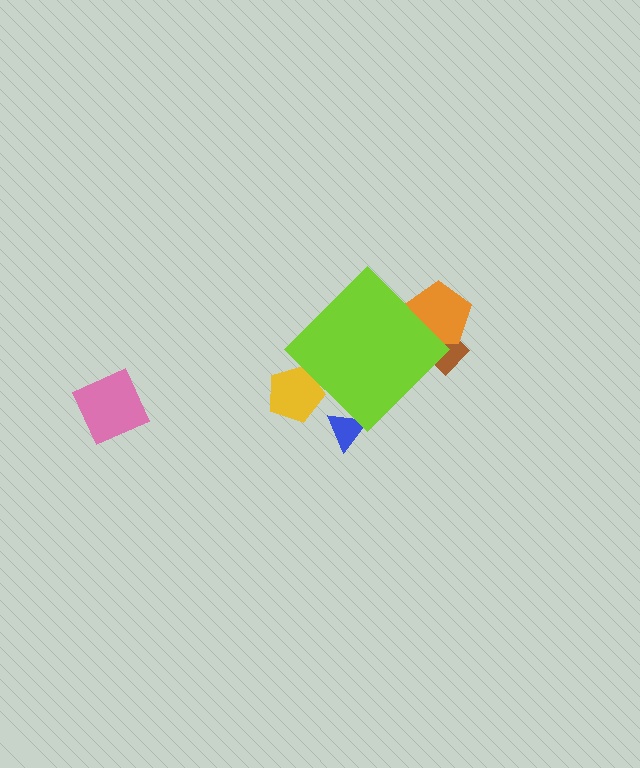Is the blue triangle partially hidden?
Yes, the blue triangle is partially hidden behind the lime diamond.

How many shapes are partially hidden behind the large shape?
4 shapes are partially hidden.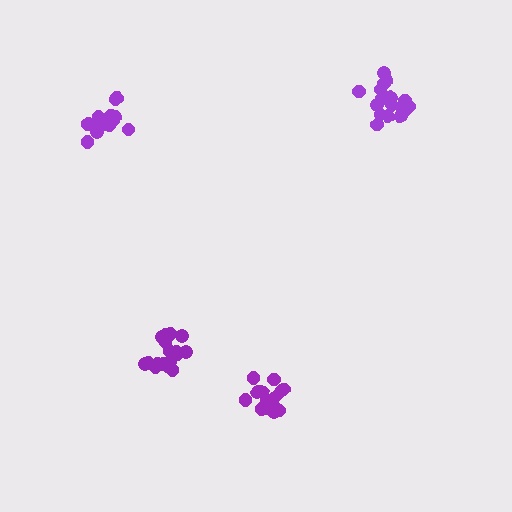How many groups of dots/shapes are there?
There are 4 groups.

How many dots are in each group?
Group 1: 19 dots, Group 2: 14 dots, Group 3: 19 dots, Group 4: 15 dots (67 total).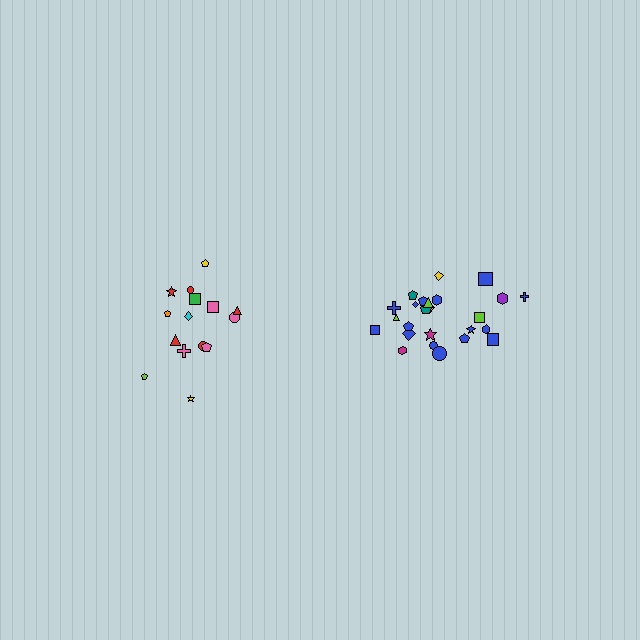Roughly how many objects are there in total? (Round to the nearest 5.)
Roughly 40 objects in total.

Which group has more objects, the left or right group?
The right group.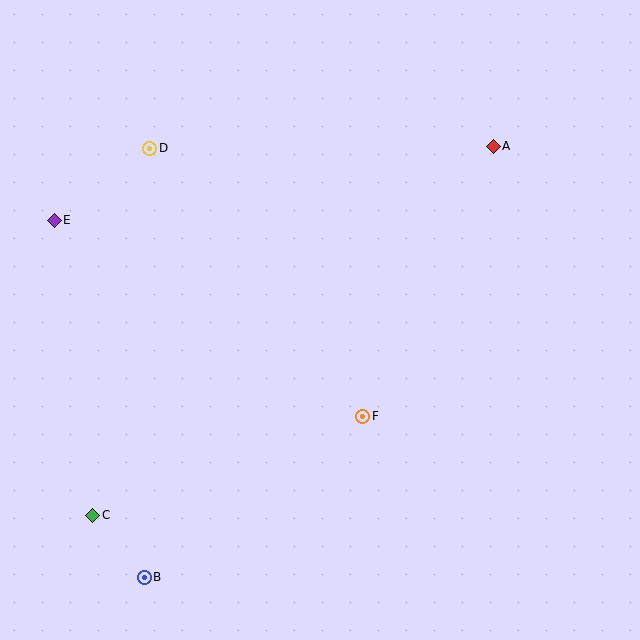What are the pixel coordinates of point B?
Point B is at (144, 577).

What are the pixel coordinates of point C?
Point C is at (93, 515).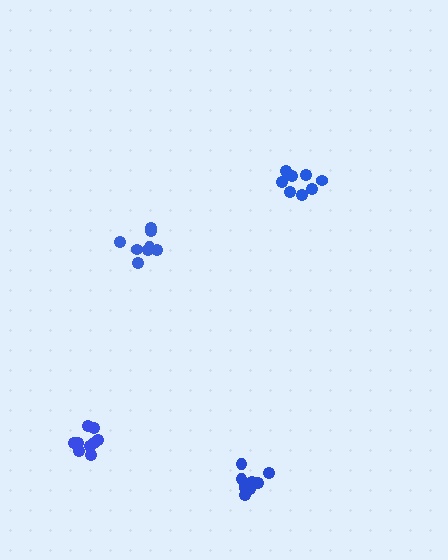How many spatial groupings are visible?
There are 4 spatial groupings.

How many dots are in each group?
Group 1: 8 dots, Group 2: 9 dots, Group 3: 8 dots, Group 4: 9 dots (34 total).